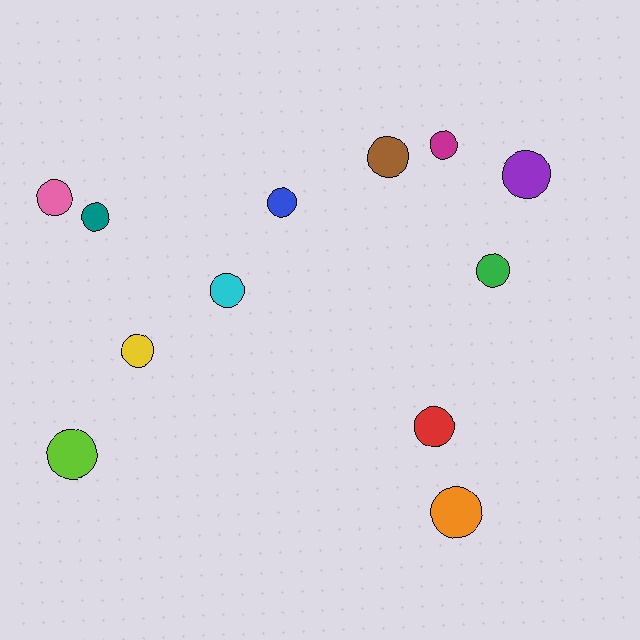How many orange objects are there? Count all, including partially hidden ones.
There is 1 orange object.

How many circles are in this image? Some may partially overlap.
There are 12 circles.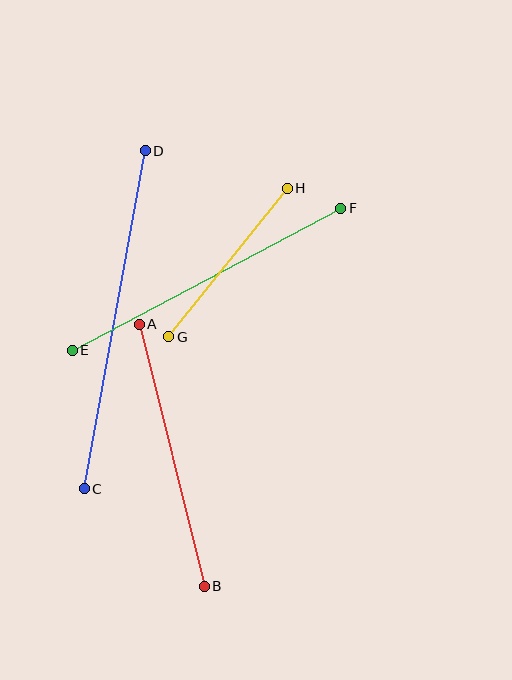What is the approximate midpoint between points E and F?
The midpoint is at approximately (207, 279) pixels.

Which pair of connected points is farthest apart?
Points C and D are farthest apart.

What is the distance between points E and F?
The distance is approximately 304 pixels.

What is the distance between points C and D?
The distance is approximately 343 pixels.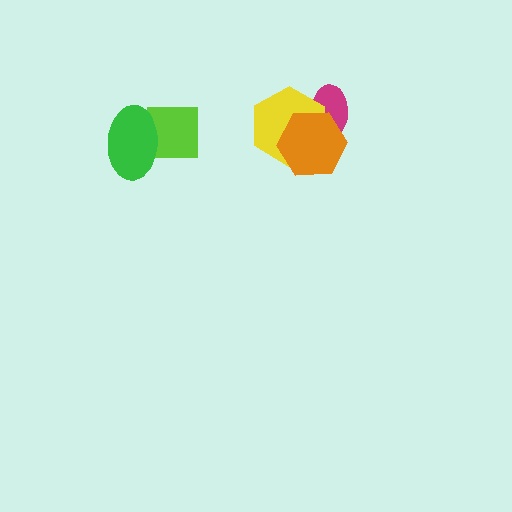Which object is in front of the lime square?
The green ellipse is in front of the lime square.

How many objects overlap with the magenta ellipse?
2 objects overlap with the magenta ellipse.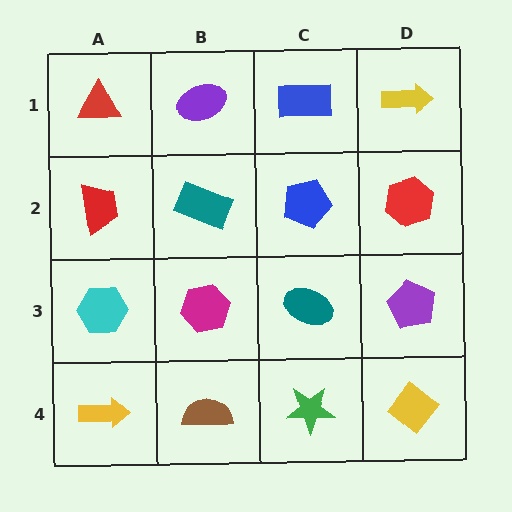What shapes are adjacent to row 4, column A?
A cyan hexagon (row 3, column A), a brown semicircle (row 4, column B).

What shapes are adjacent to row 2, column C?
A blue rectangle (row 1, column C), a teal ellipse (row 3, column C), a teal rectangle (row 2, column B), a red hexagon (row 2, column D).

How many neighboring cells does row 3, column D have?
3.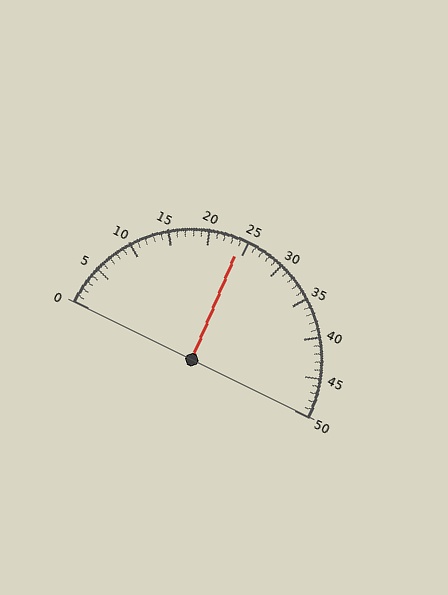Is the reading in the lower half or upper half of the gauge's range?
The reading is in the lower half of the range (0 to 50).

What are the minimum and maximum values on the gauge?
The gauge ranges from 0 to 50.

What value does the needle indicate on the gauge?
The needle indicates approximately 24.